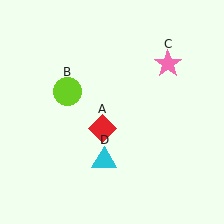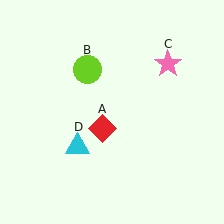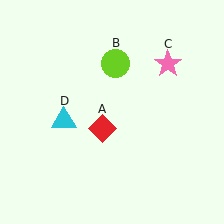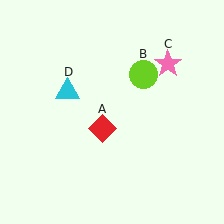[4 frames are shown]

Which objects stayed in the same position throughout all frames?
Red diamond (object A) and pink star (object C) remained stationary.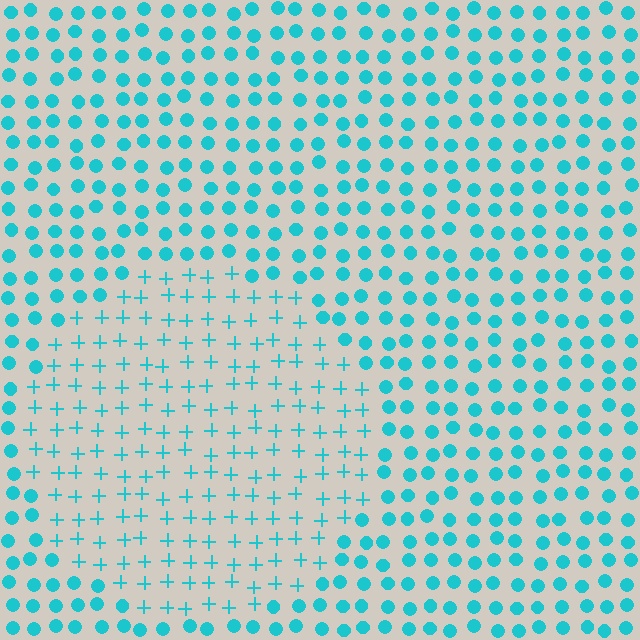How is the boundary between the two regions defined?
The boundary is defined by a change in element shape: plus signs inside vs. circles outside. All elements share the same color and spacing.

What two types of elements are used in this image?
The image uses plus signs inside the circle region and circles outside it.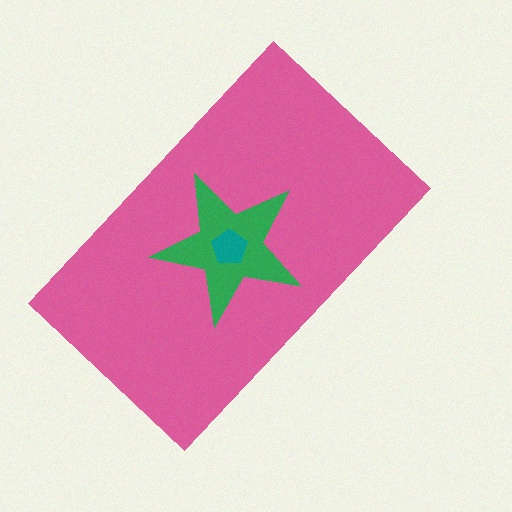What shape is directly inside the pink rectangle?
The green star.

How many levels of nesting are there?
3.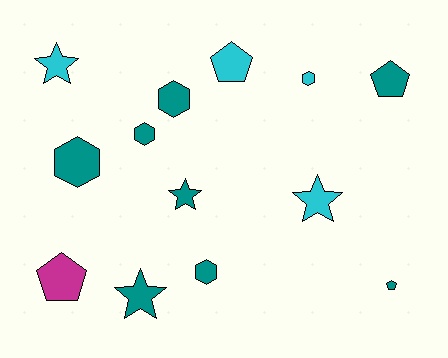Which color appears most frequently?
Teal, with 8 objects.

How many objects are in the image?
There are 13 objects.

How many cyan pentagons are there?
There is 1 cyan pentagon.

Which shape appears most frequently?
Hexagon, with 5 objects.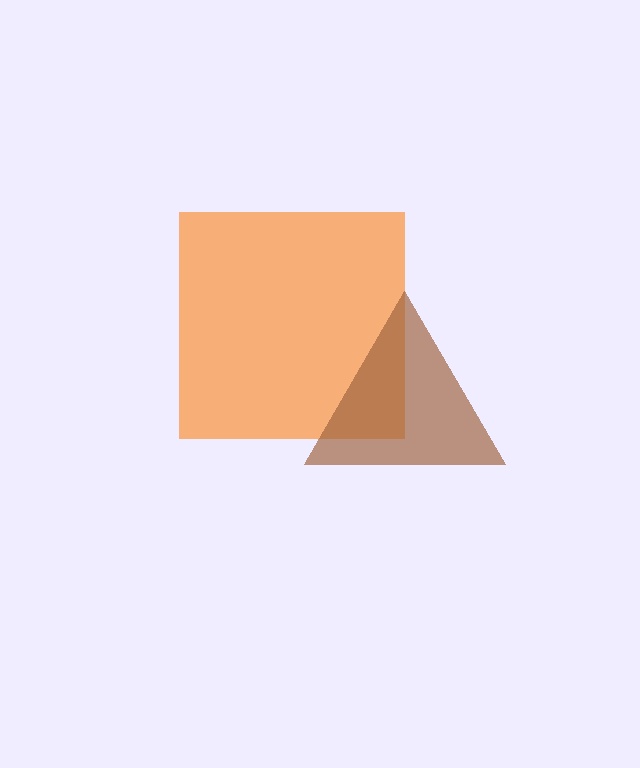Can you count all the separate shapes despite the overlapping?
Yes, there are 2 separate shapes.